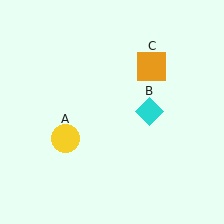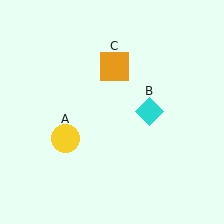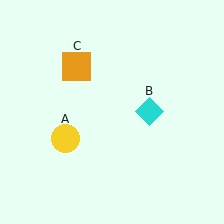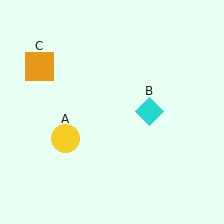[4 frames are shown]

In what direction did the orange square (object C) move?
The orange square (object C) moved left.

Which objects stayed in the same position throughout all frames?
Yellow circle (object A) and cyan diamond (object B) remained stationary.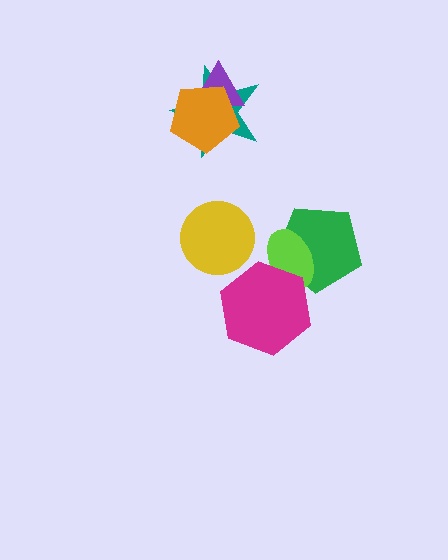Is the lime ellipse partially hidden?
Yes, it is partially covered by another shape.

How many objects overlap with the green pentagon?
2 objects overlap with the green pentagon.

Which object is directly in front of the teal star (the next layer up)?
The purple triangle is directly in front of the teal star.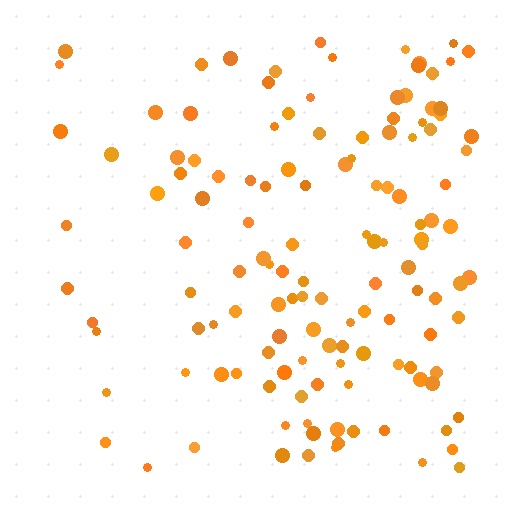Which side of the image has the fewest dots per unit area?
The left.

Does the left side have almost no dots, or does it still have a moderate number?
Still a moderate number, just noticeably fewer than the right.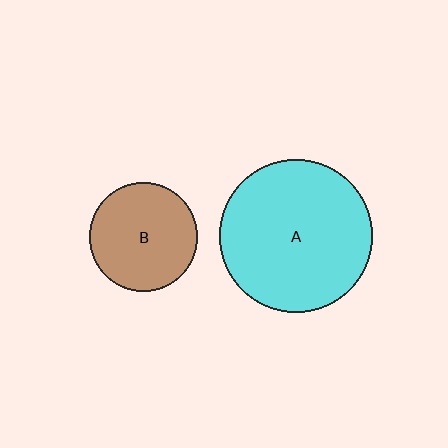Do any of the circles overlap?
No, none of the circles overlap.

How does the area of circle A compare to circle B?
Approximately 2.0 times.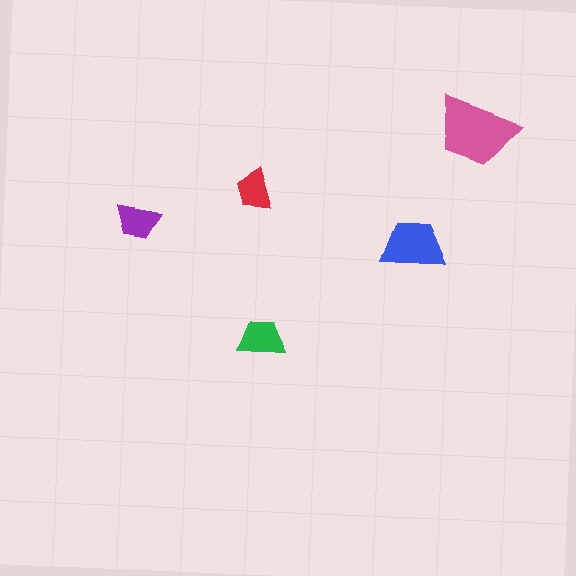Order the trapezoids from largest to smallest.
the pink one, the blue one, the green one, the purple one, the red one.